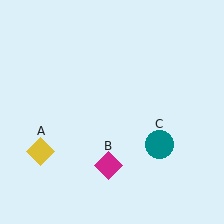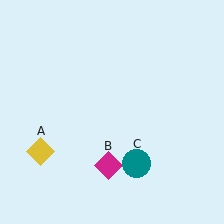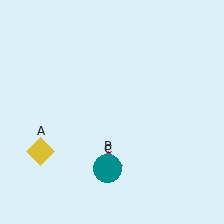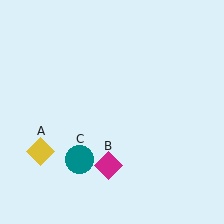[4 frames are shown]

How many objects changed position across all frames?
1 object changed position: teal circle (object C).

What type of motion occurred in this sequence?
The teal circle (object C) rotated clockwise around the center of the scene.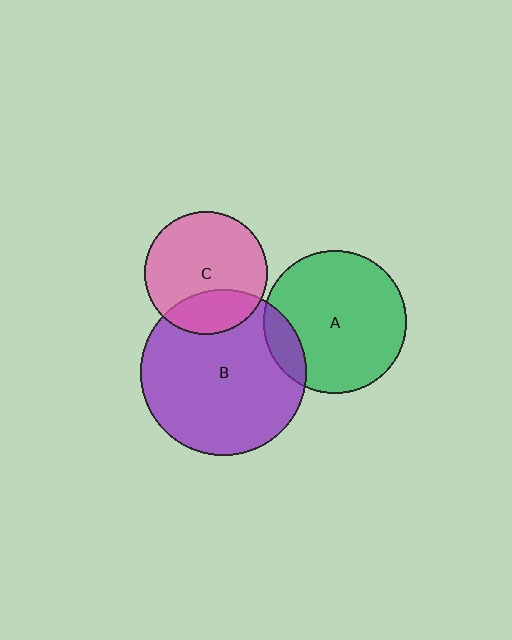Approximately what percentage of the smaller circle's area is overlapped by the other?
Approximately 25%.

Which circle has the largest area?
Circle B (purple).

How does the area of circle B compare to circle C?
Approximately 1.8 times.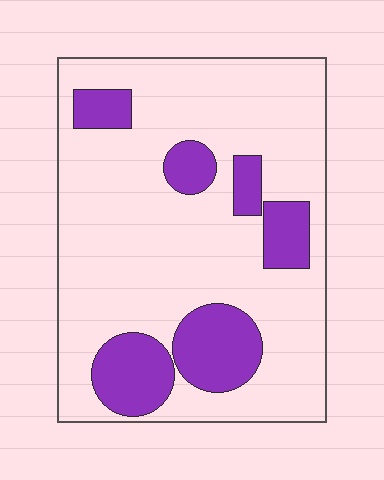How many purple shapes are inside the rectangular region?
6.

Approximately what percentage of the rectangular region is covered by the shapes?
Approximately 20%.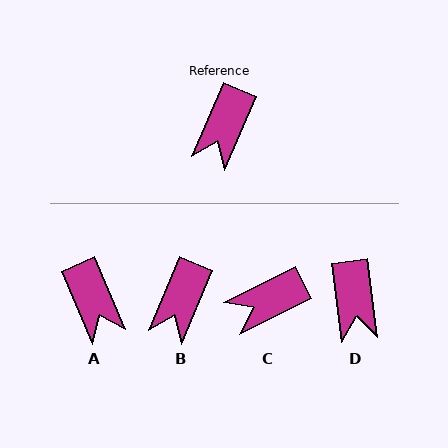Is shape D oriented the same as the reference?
No, it is off by about 30 degrees.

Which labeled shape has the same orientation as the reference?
B.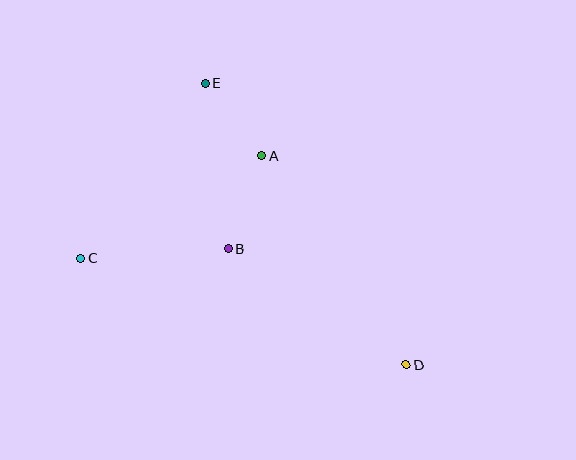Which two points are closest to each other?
Points A and E are closest to each other.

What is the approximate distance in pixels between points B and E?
The distance between B and E is approximately 167 pixels.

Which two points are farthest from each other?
Points D and E are farthest from each other.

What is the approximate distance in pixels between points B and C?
The distance between B and C is approximately 147 pixels.